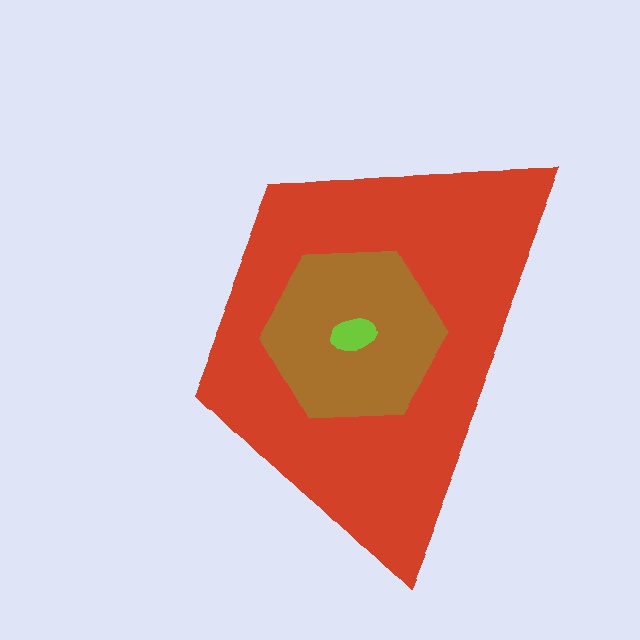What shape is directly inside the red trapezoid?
The brown hexagon.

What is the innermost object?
The lime ellipse.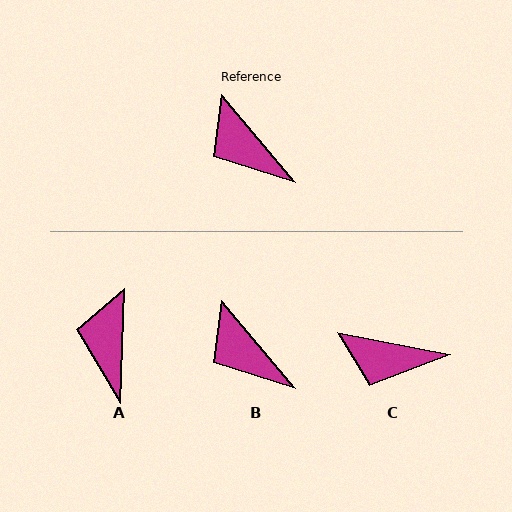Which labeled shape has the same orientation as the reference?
B.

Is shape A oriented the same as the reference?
No, it is off by about 42 degrees.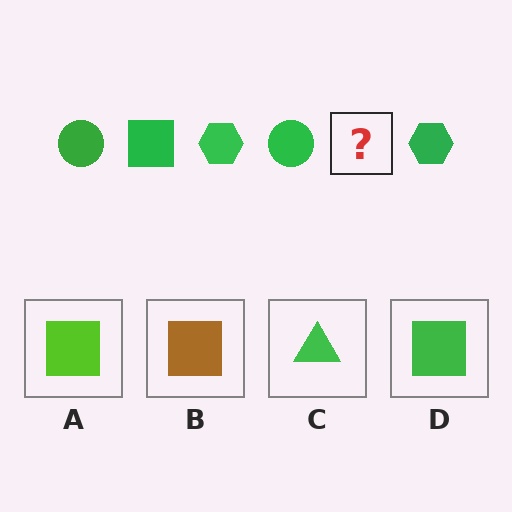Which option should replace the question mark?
Option D.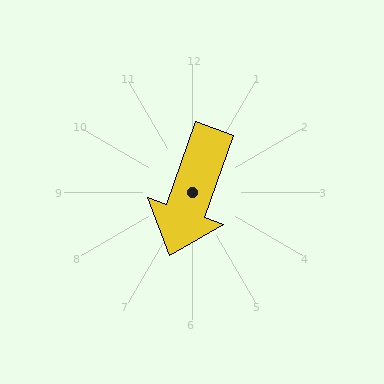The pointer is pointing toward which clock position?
Roughly 7 o'clock.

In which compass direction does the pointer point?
South.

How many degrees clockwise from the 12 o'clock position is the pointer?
Approximately 199 degrees.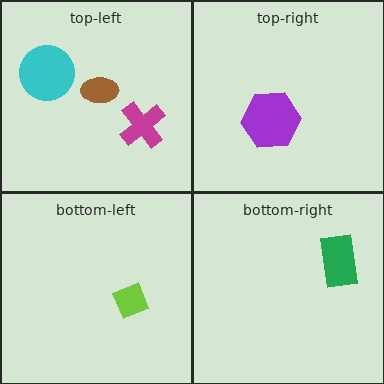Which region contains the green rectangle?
The bottom-right region.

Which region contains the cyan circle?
The top-left region.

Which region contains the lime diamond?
The bottom-left region.